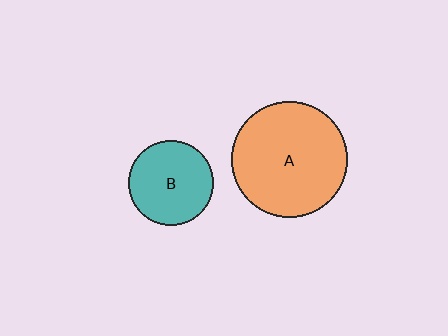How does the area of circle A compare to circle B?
Approximately 1.9 times.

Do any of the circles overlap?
No, none of the circles overlap.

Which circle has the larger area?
Circle A (orange).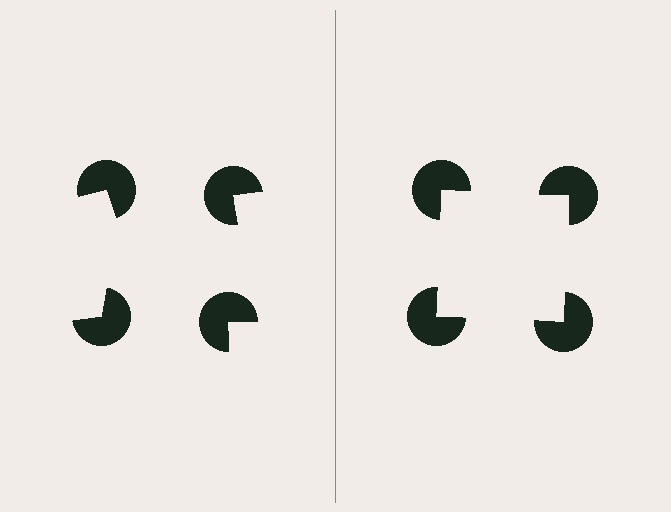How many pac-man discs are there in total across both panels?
8 — 4 on each side.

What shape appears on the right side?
An illusory square.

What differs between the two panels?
The pac-man discs are positioned identically on both sides; only the wedge orientations differ. On the right they align to a square; on the left they are misaligned.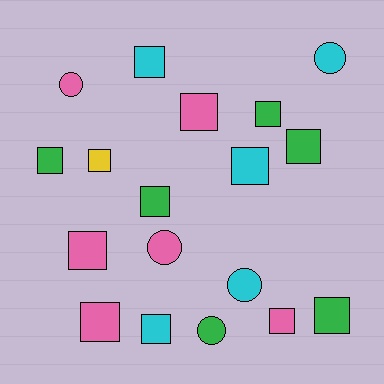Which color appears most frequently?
Green, with 6 objects.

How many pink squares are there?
There are 4 pink squares.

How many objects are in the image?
There are 18 objects.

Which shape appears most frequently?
Square, with 13 objects.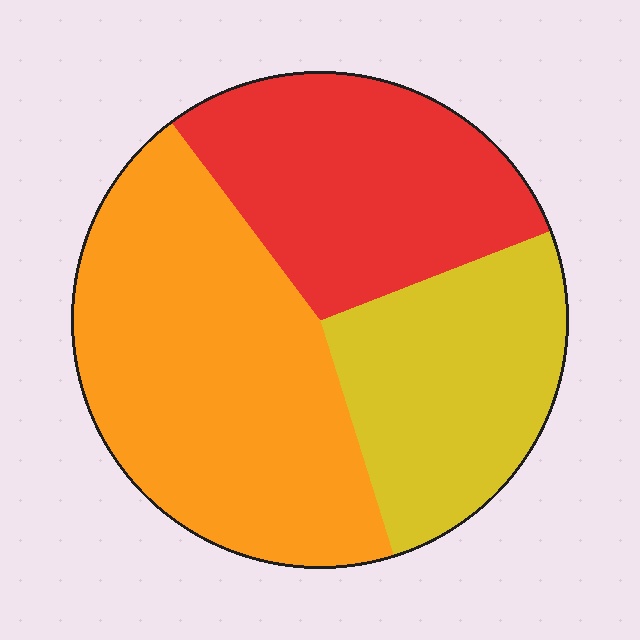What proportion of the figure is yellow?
Yellow covers 26% of the figure.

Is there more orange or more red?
Orange.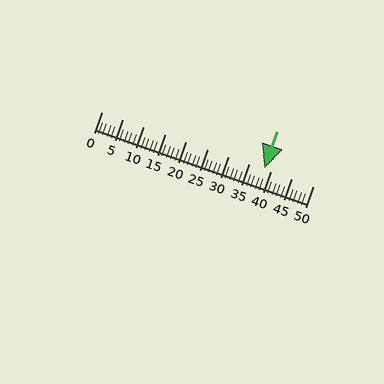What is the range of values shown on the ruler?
The ruler shows values from 0 to 50.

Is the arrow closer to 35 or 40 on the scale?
The arrow is closer to 40.